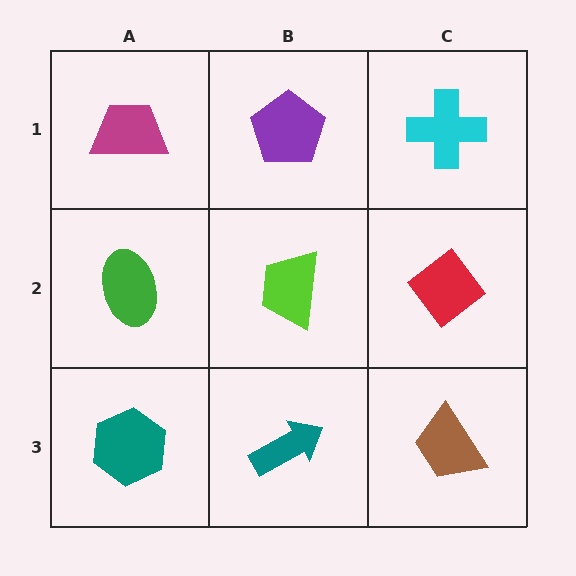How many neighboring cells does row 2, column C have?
3.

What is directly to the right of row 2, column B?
A red diamond.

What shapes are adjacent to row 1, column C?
A red diamond (row 2, column C), a purple pentagon (row 1, column B).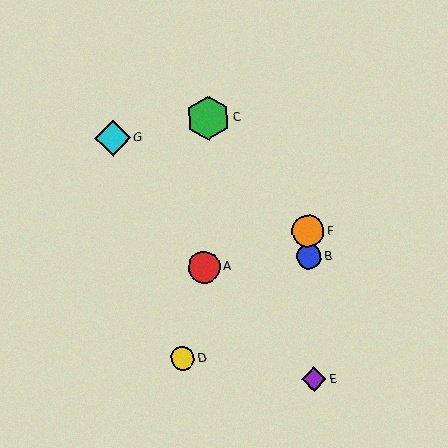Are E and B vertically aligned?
Yes, both are at x≈314.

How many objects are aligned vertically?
3 objects (B, E, F) are aligned vertically.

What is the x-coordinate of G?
Object G is at x≈113.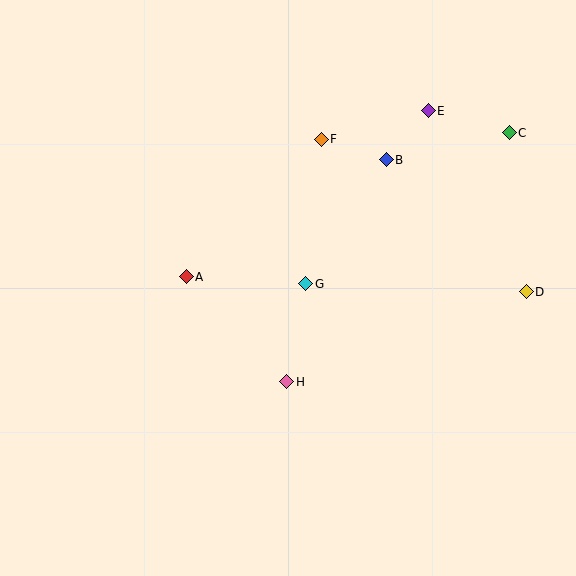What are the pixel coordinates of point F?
Point F is at (321, 139).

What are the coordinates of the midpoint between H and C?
The midpoint between H and C is at (398, 257).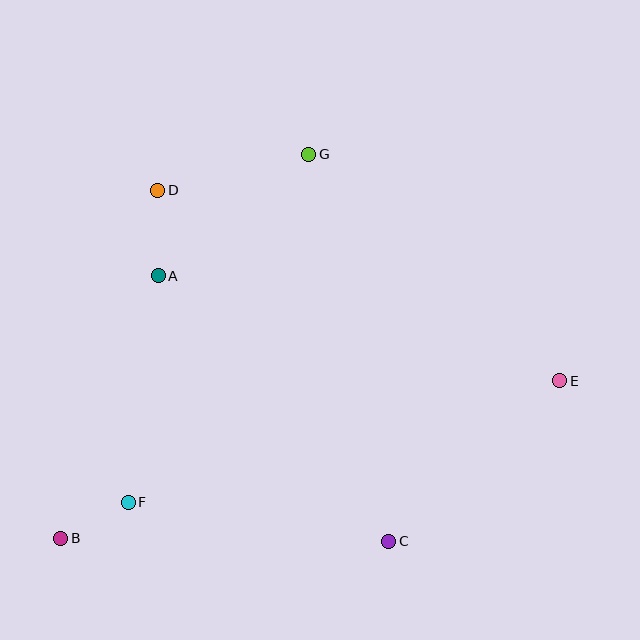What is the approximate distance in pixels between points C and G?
The distance between C and G is approximately 396 pixels.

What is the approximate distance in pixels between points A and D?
The distance between A and D is approximately 86 pixels.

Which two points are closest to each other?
Points B and F are closest to each other.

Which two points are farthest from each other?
Points B and E are farthest from each other.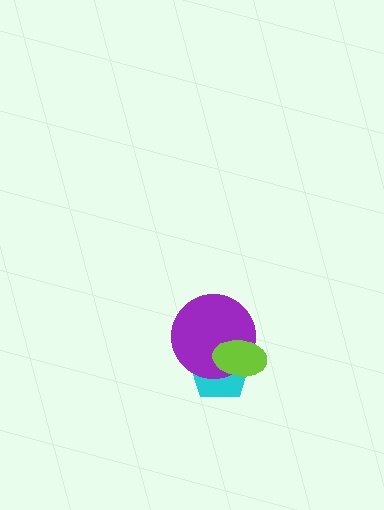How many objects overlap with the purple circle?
2 objects overlap with the purple circle.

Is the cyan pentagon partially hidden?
Yes, it is partially covered by another shape.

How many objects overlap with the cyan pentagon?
2 objects overlap with the cyan pentagon.